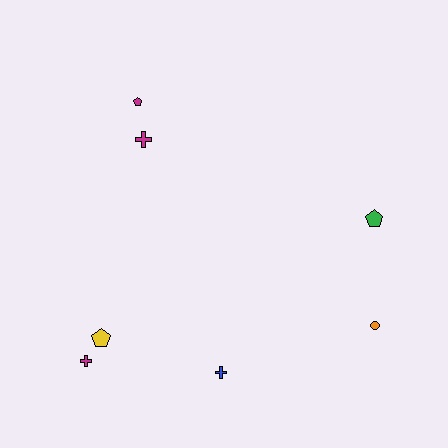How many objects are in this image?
There are 7 objects.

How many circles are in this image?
There is 1 circle.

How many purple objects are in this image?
There are no purple objects.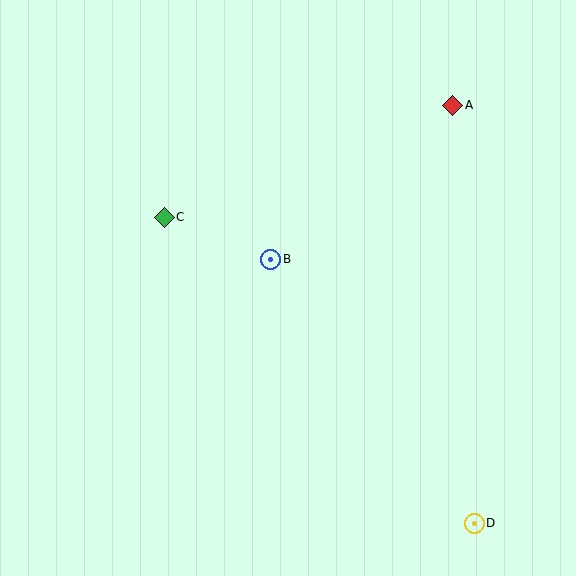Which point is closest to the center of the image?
Point B at (271, 259) is closest to the center.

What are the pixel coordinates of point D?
Point D is at (474, 523).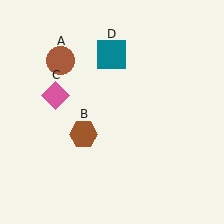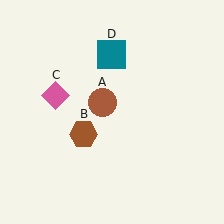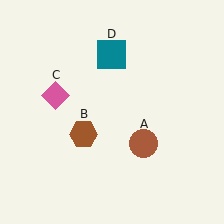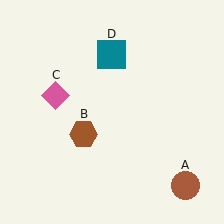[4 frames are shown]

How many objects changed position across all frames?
1 object changed position: brown circle (object A).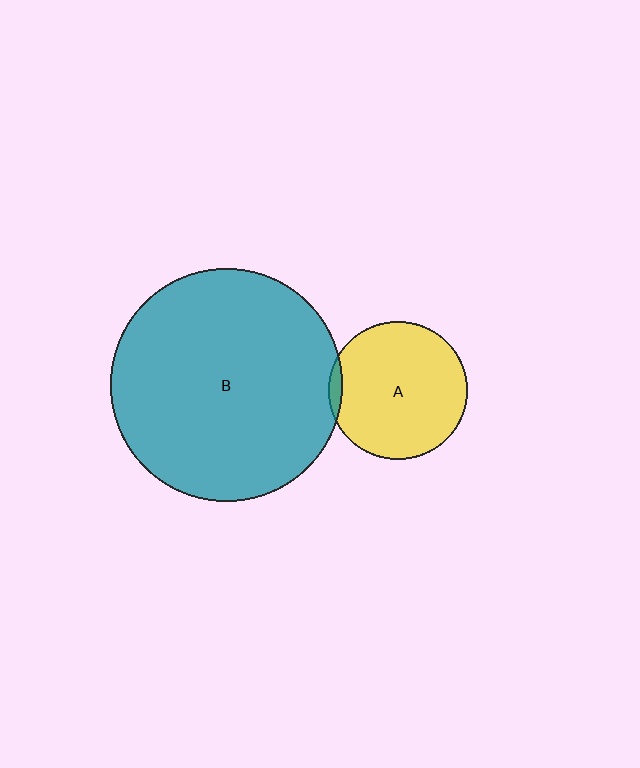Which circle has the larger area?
Circle B (teal).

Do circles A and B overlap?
Yes.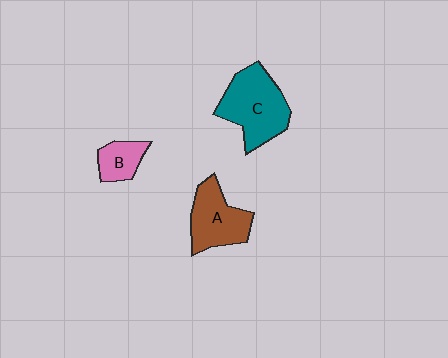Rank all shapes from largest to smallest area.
From largest to smallest: C (teal), A (brown), B (pink).